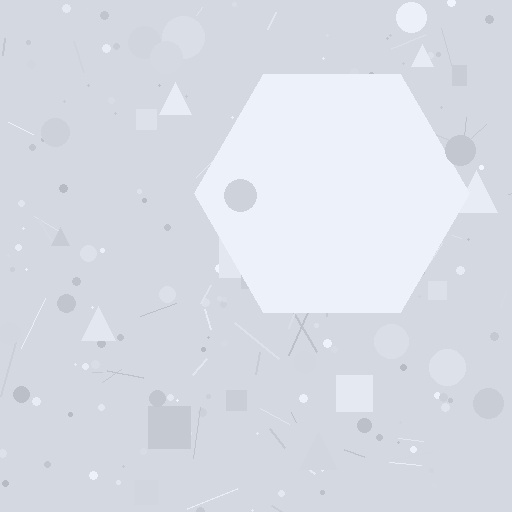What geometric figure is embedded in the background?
A hexagon is embedded in the background.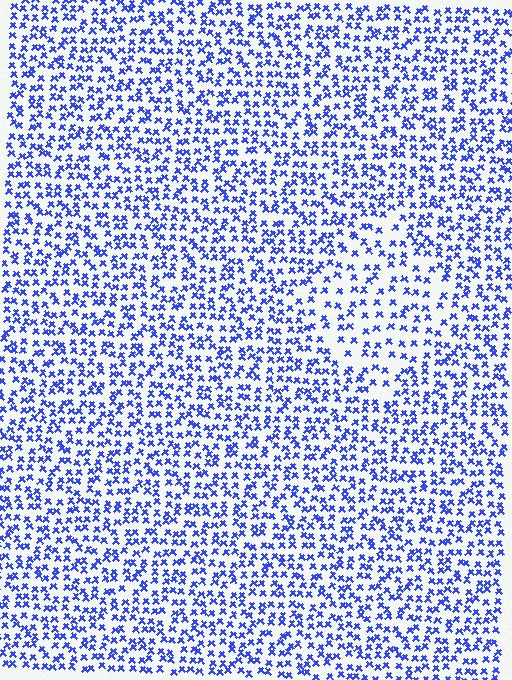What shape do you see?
I see a diamond.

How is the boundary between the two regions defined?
The boundary is defined by a change in element density (approximately 1.7x ratio). All elements are the same color, size, and shape.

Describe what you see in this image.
The image contains small blue elements arranged at two different densities. A diamond-shaped region is visible where the elements are less densely packed than the surrounding area.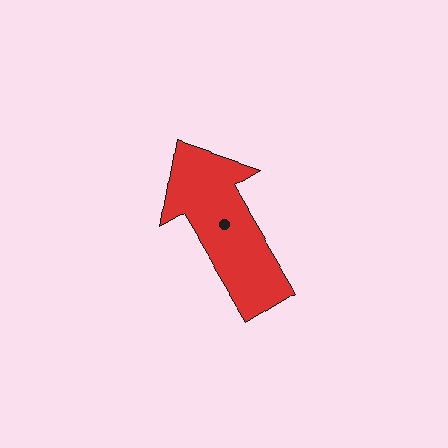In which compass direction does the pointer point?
Northwest.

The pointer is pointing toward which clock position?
Roughly 11 o'clock.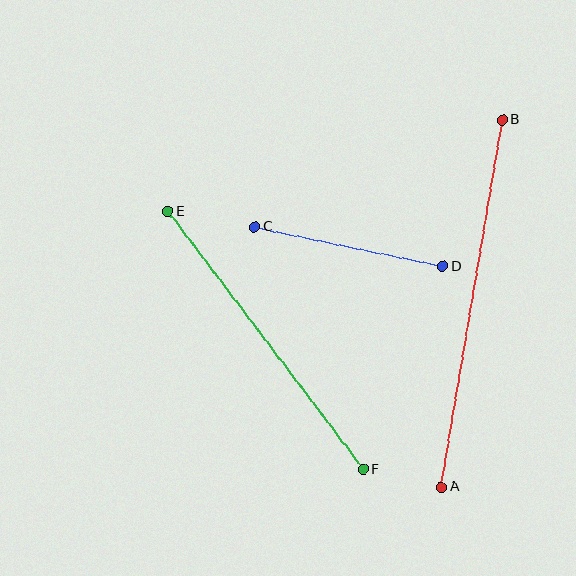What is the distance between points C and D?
The distance is approximately 192 pixels.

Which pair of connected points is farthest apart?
Points A and B are farthest apart.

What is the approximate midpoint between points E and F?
The midpoint is at approximately (265, 340) pixels.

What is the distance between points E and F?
The distance is approximately 324 pixels.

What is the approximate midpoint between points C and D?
The midpoint is at approximately (349, 246) pixels.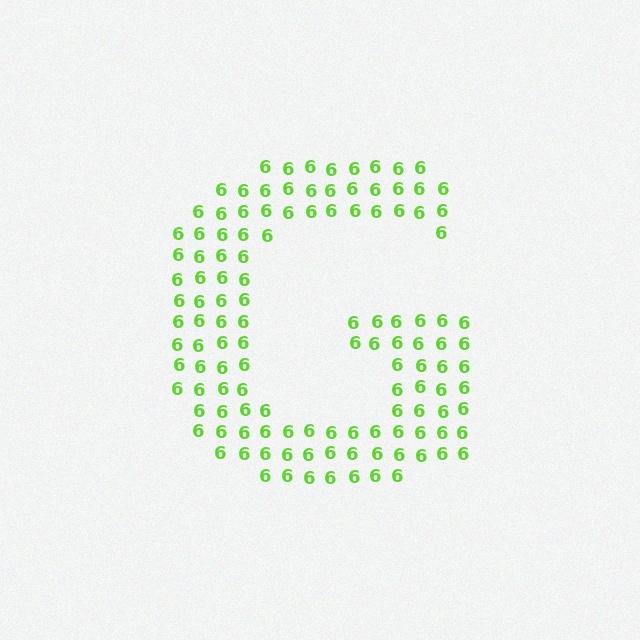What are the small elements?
The small elements are digit 6's.